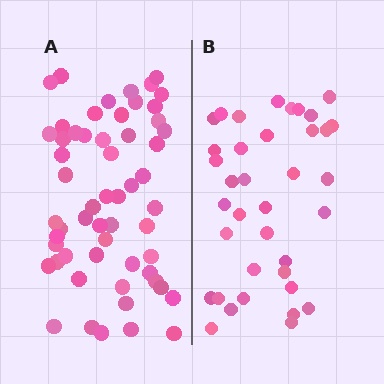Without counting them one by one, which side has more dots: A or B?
Region A (the left region) has more dots.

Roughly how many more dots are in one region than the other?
Region A has approximately 20 more dots than region B.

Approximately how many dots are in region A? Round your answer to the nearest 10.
About 60 dots. (The exact count is 57, which rounds to 60.)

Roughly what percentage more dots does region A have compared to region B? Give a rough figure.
About 55% more.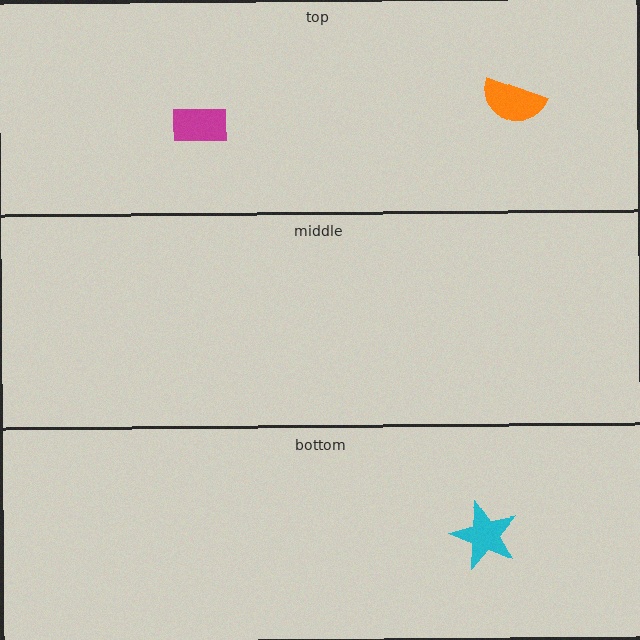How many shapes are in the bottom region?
1.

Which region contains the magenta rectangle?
The top region.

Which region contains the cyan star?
The bottom region.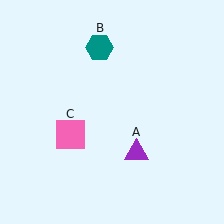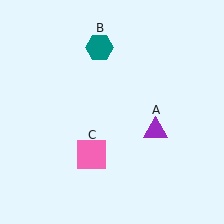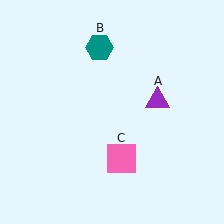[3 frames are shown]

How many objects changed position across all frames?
2 objects changed position: purple triangle (object A), pink square (object C).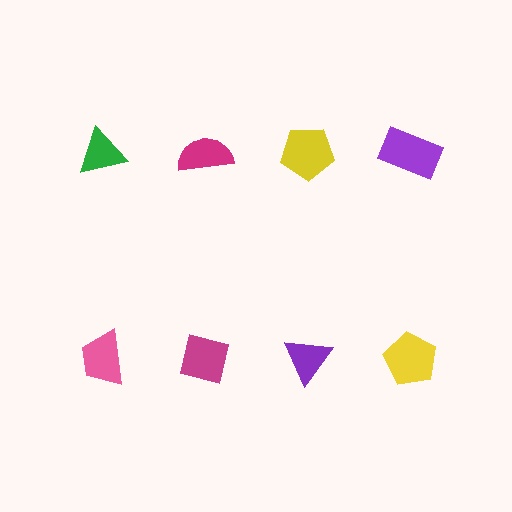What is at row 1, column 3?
A yellow pentagon.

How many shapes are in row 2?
4 shapes.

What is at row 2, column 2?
A magenta square.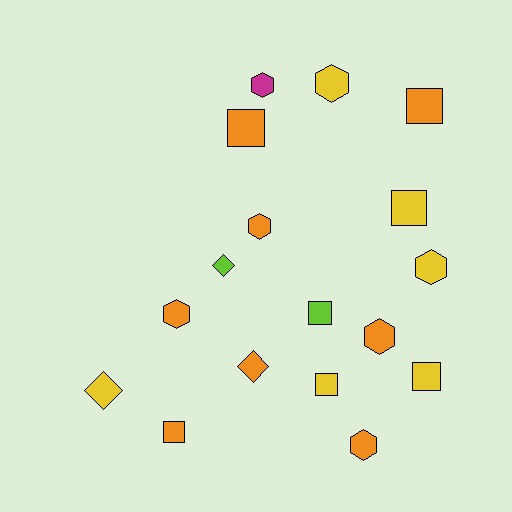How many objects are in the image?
There are 17 objects.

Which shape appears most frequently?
Square, with 7 objects.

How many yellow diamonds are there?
There is 1 yellow diamond.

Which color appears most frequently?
Orange, with 8 objects.